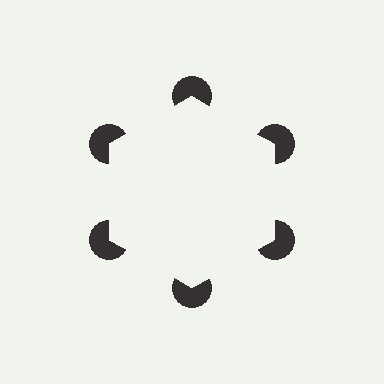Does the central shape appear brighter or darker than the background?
It typically appears slightly brighter than the background, even though no actual brightness change is drawn.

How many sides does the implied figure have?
6 sides.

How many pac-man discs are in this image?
There are 6 — one at each vertex of the illusory hexagon.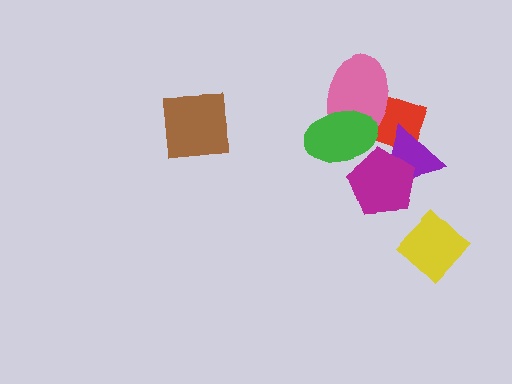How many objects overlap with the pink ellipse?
2 objects overlap with the pink ellipse.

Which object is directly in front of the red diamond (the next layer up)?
The pink ellipse is directly in front of the red diamond.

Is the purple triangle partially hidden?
Yes, it is partially covered by another shape.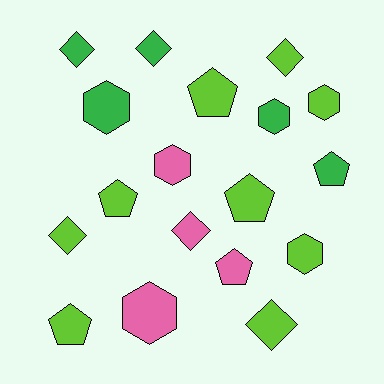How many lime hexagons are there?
There are 2 lime hexagons.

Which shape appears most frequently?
Pentagon, with 6 objects.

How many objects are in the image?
There are 18 objects.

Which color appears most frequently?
Lime, with 9 objects.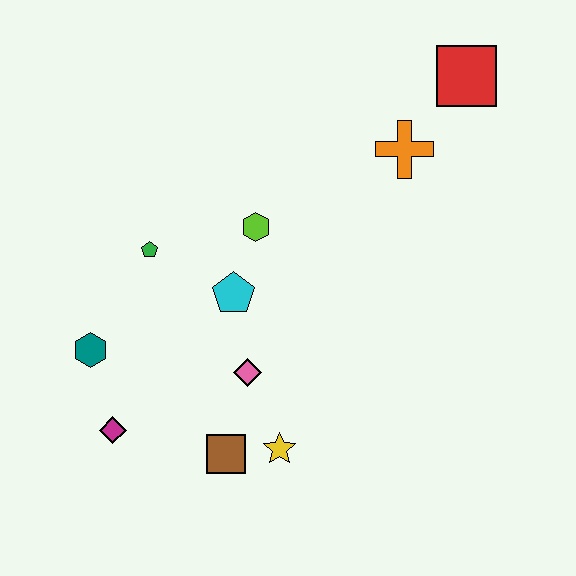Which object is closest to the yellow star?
The brown square is closest to the yellow star.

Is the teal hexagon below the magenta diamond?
No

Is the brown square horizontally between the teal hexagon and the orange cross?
Yes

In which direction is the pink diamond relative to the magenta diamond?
The pink diamond is to the right of the magenta diamond.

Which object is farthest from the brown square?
The red square is farthest from the brown square.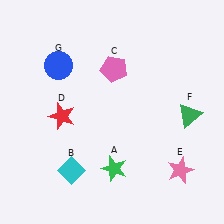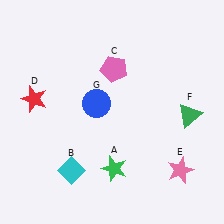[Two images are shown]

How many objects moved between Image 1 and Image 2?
2 objects moved between the two images.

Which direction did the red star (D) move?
The red star (D) moved left.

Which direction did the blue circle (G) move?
The blue circle (G) moved right.